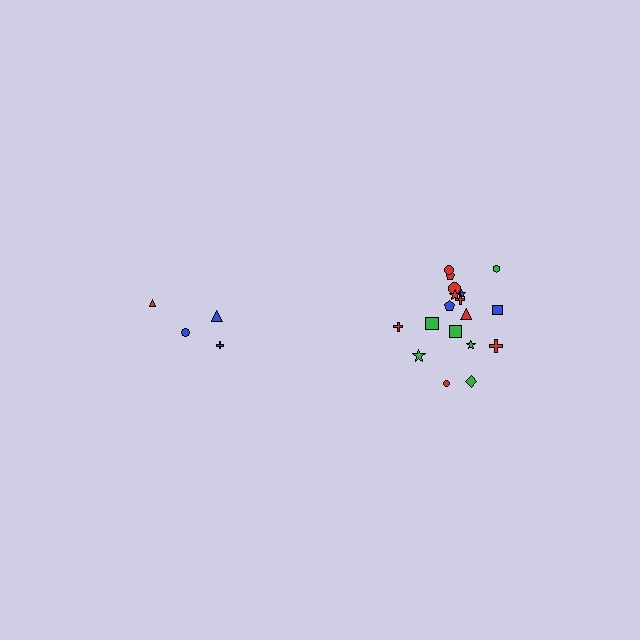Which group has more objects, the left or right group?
The right group.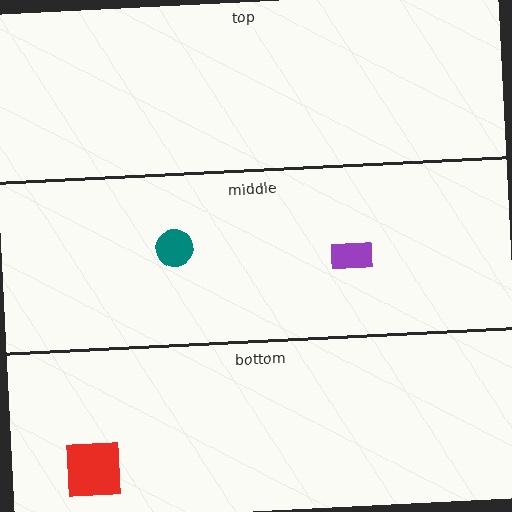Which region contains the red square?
The bottom region.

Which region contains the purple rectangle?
The middle region.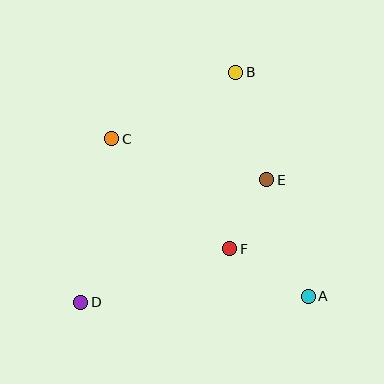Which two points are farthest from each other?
Points B and D are farthest from each other.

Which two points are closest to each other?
Points E and F are closest to each other.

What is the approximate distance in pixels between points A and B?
The distance between A and B is approximately 235 pixels.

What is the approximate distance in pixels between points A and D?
The distance between A and D is approximately 228 pixels.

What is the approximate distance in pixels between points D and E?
The distance between D and E is approximately 223 pixels.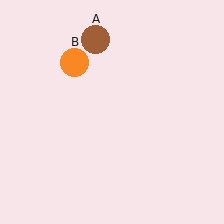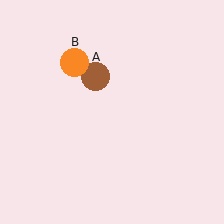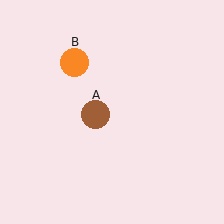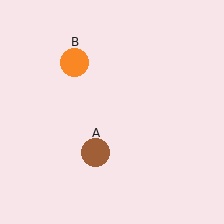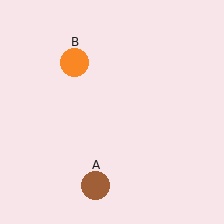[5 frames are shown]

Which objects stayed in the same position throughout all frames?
Orange circle (object B) remained stationary.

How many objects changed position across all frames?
1 object changed position: brown circle (object A).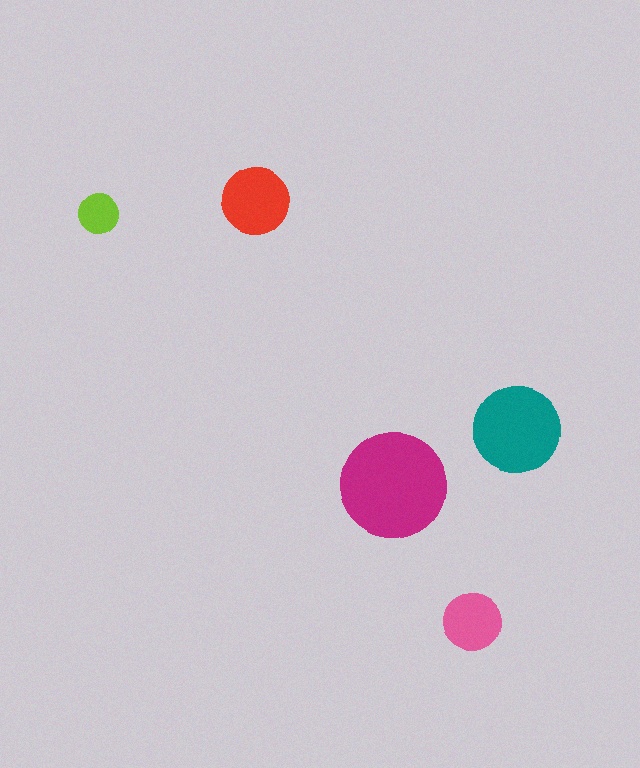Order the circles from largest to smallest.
the magenta one, the teal one, the red one, the pink one, the lime one.